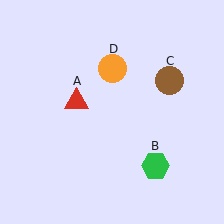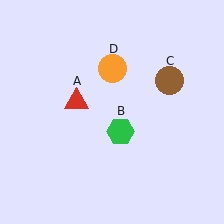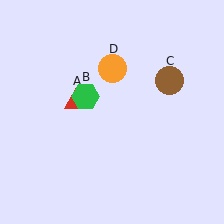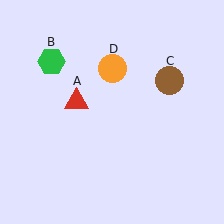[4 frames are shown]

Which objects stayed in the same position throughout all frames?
Red triangle (object A) and brown circle (object C) and orange circle (object D) remained stationary.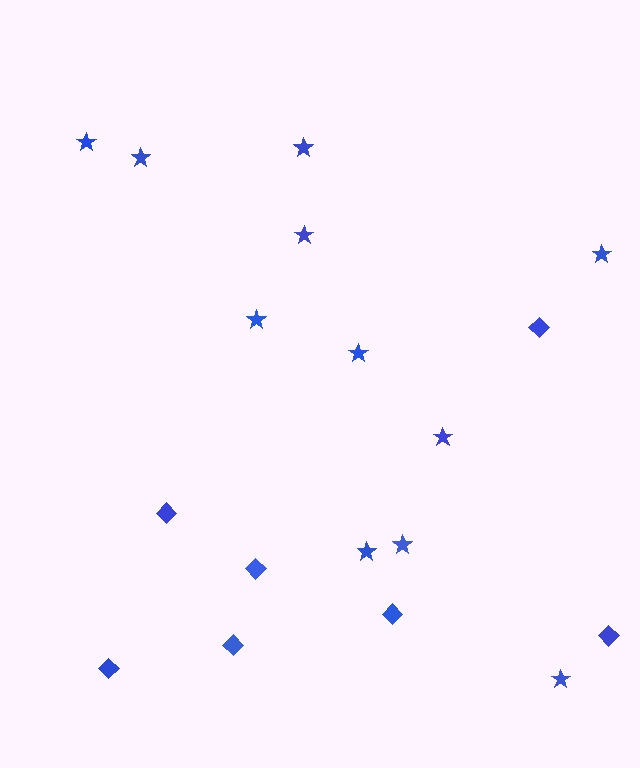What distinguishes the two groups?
There are 2 groups: one group of stars (11) and one group of diamonds (7).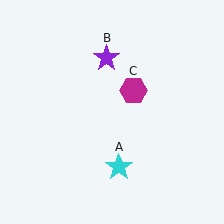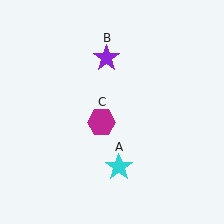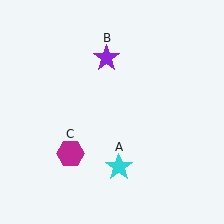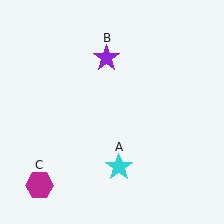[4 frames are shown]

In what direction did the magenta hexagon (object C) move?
The magenta hexagon (object C) moved down and to the left.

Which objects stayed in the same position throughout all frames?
Cyan star (object A) and purple star (object B) remained stationary.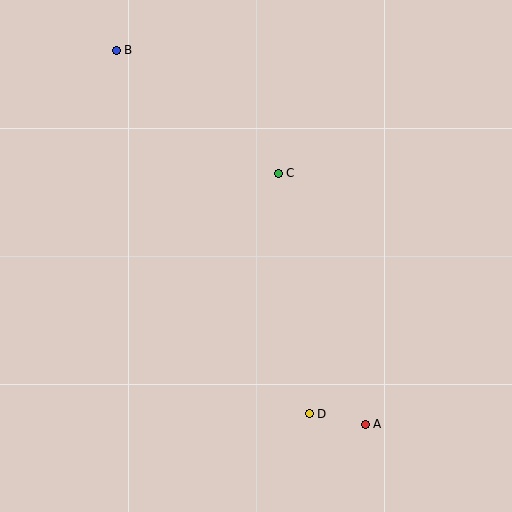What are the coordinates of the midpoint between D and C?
The midpoint between D and C is at (294, 293).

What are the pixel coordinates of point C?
Point C is at (278, 173).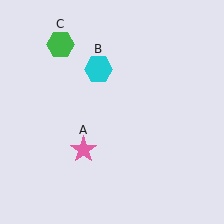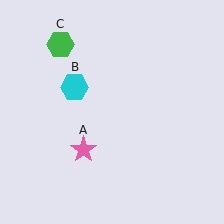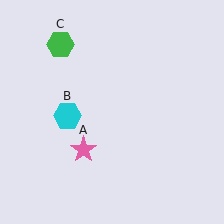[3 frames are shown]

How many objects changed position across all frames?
1 object changed position: cyan hexagon (object B).